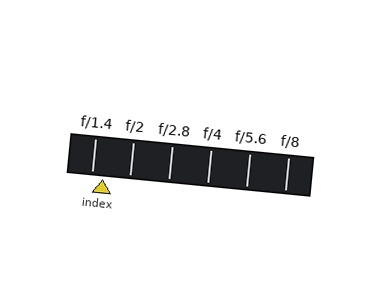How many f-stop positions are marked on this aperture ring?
There are 6 f-stop positions marked.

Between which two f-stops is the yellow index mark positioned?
The index mark is between f/1.4 and f/2.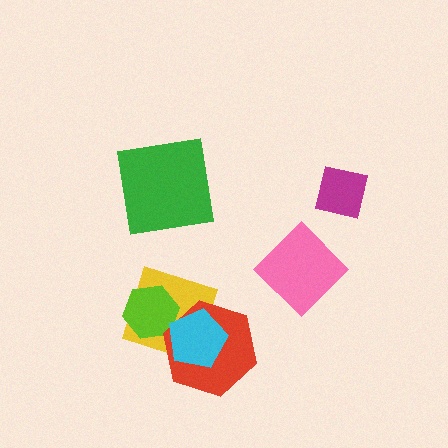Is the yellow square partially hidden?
Yes, it is partially covered by another shape.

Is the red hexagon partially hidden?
Yes, it is partially covered by another shape.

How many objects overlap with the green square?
0 objects overlap with the green square.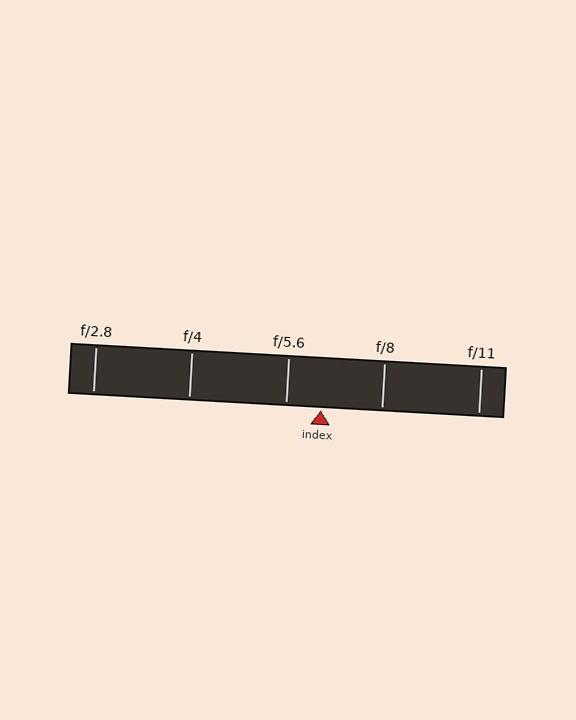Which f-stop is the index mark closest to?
The index mark is closest to f/5.6.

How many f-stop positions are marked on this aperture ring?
There are 5 f-stop positions marked.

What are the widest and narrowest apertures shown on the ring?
The widest aperture shown is f/2.8 and the narrowest is f/11.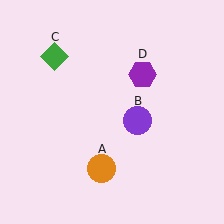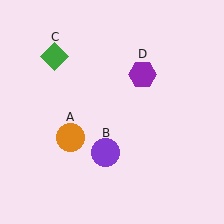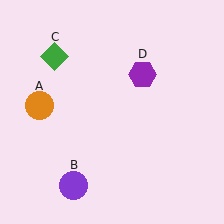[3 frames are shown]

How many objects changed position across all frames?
2 objects changed position: orange circle (object A), purple circle (object B).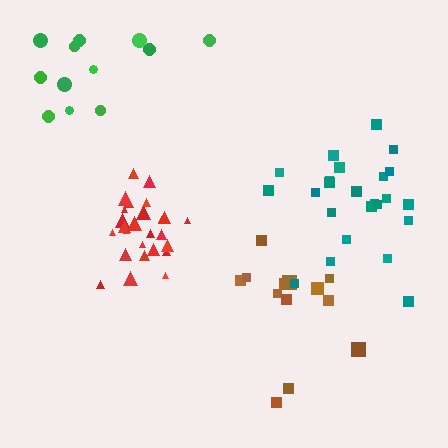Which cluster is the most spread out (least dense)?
Green.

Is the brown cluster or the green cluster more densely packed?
Brown.